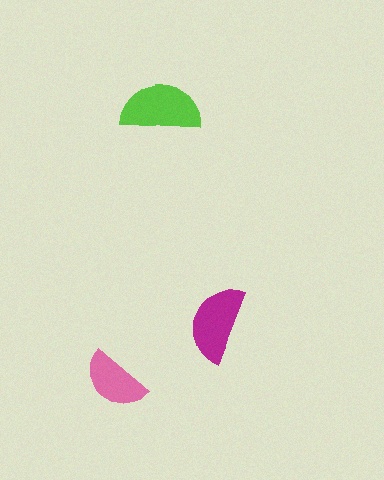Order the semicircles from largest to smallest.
the lime one, the magenta one, the pink one.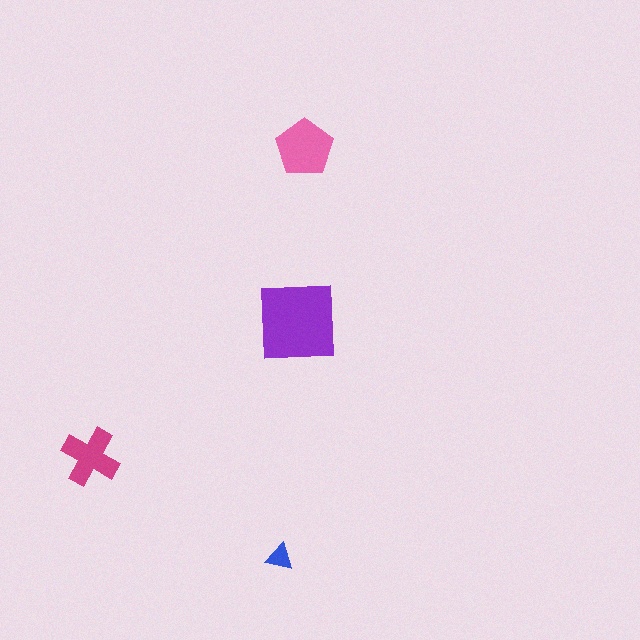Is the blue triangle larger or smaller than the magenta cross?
Smaller.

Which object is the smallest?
The blue triangle.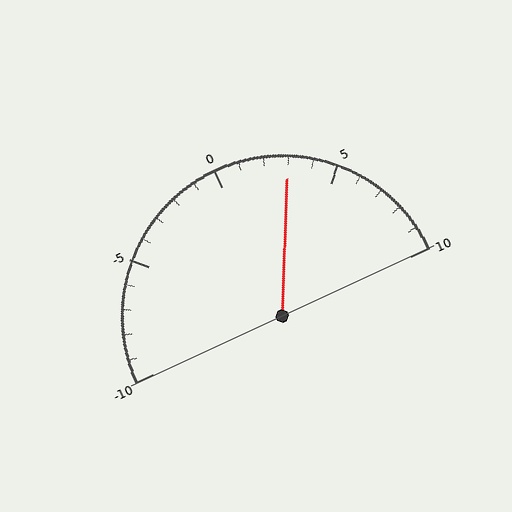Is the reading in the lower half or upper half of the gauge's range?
The reading is in the upper half of the range (-10 to 10).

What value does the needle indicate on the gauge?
The needle indicates approximately 3.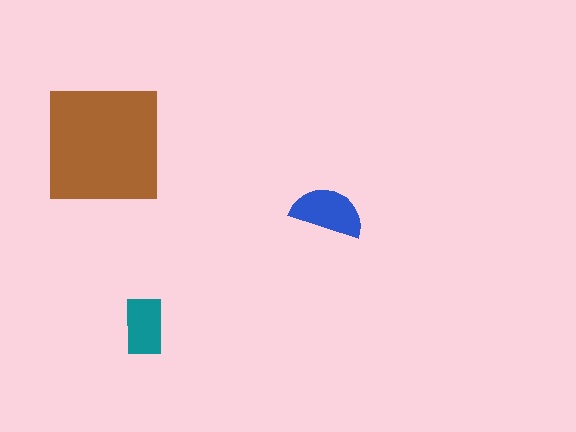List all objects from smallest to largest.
The teal rectangle, the blue semicircle, the brown square.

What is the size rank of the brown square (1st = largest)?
1st.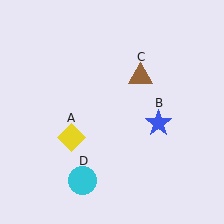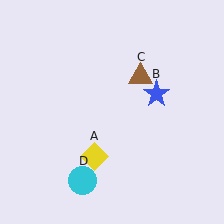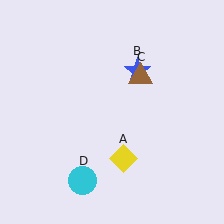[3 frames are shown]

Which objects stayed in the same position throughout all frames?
Brown triangle (object C) and cyan circle (object D) remained stationary.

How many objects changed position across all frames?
2 objects changed position: yellow diamond (object A), blue star (object B).